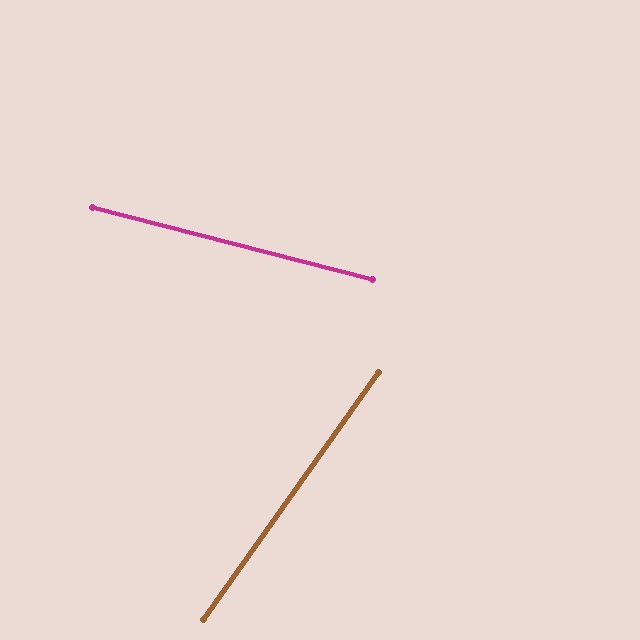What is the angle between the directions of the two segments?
Approximately 69 degrees.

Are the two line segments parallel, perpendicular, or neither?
Neither parallel nor perpendicular — they differ by about 69°.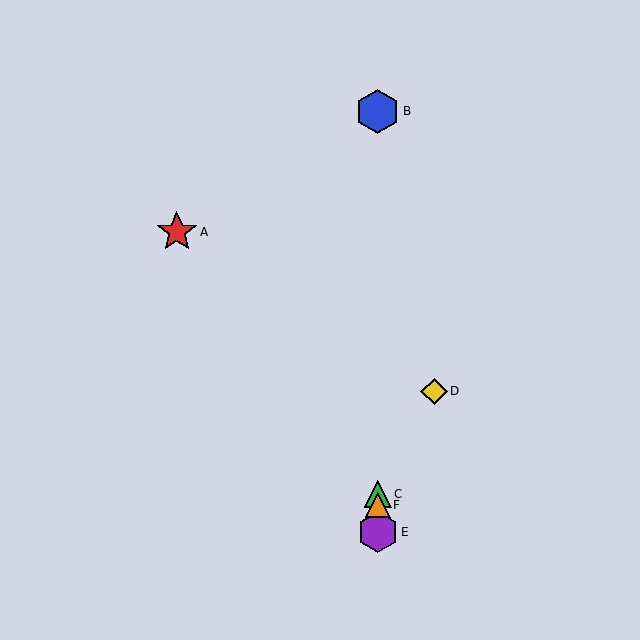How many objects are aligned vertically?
4 objects (B, C, E, F) are aligned vertically.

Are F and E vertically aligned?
Yes, both are at x≈378.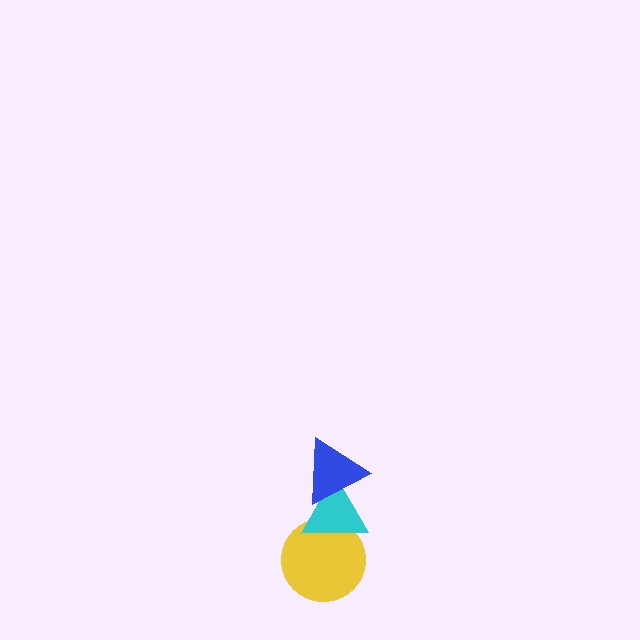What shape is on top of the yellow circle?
The cyan triangle is on top of the yellow circle.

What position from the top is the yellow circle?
The yellow circle is 3rd from the top.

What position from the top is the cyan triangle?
The cyan triangle is 2nd from the top.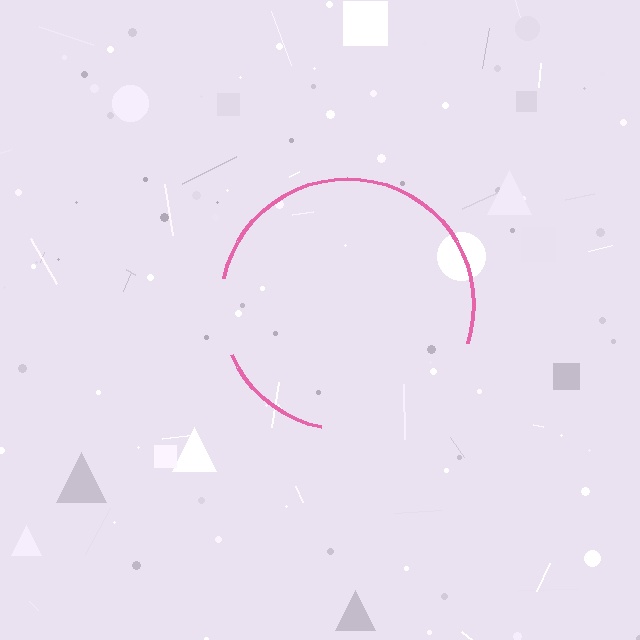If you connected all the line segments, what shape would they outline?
They would outline a circle.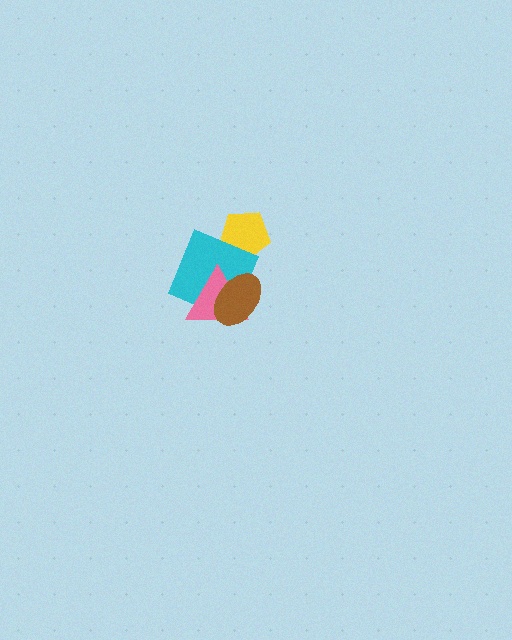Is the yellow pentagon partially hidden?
Yes, it is partially covered by another shape.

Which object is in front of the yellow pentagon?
The cyan diamond is in front of the yellow pentagon.